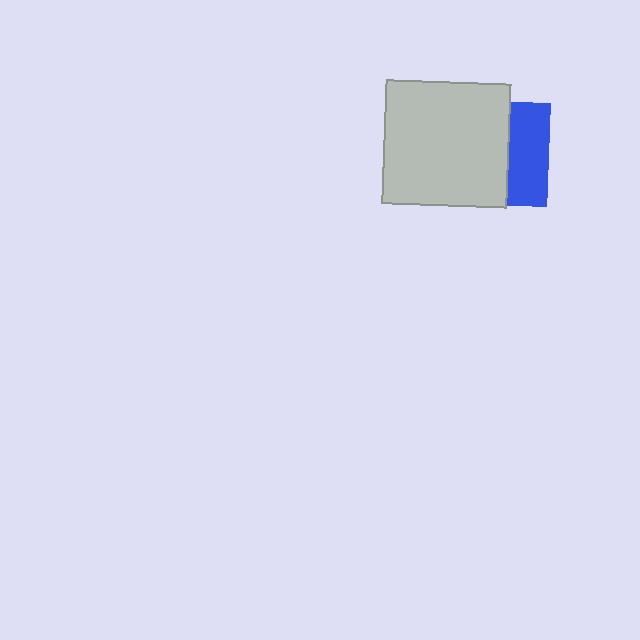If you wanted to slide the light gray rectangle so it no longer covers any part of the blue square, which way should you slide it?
Slide it left — that is the most direct way to separate the two shapes.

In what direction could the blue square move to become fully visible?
The blue square could move right. That would shift it out from behind the light gray rectangle entirely.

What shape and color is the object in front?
The object in front is a light gray rectangle.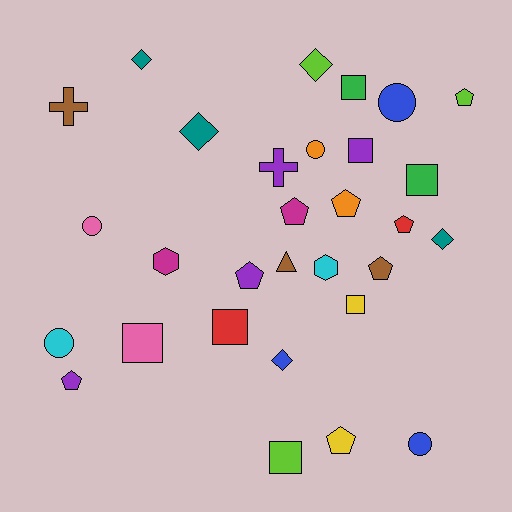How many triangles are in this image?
There is 1 triangle.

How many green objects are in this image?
There are 2 green objects.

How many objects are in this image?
There are 30 objects.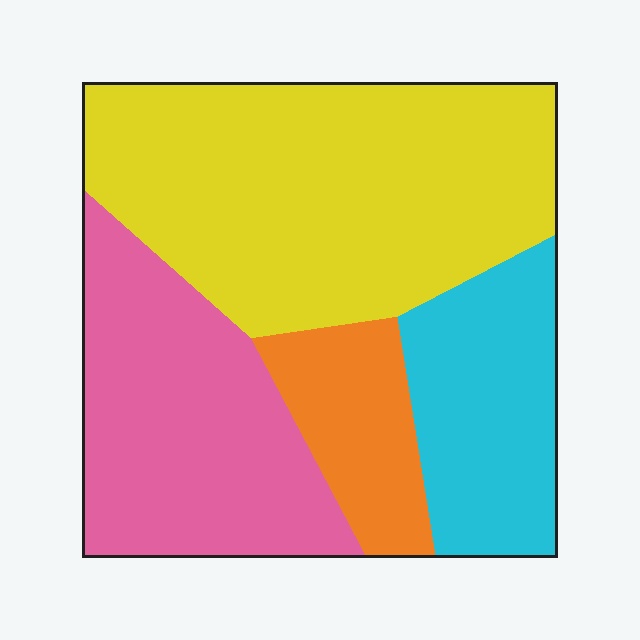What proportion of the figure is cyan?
Cyan covers 18% of the figure.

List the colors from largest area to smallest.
From largest to smallest: yellow, pink, cyan, orange.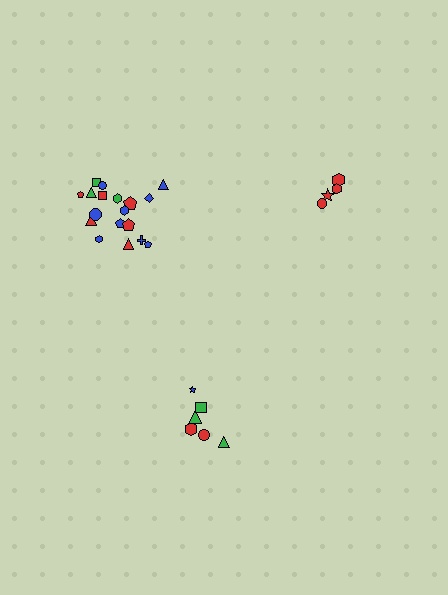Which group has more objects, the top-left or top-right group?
The top-left group.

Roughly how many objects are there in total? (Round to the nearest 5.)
Roughly 30 objects in total.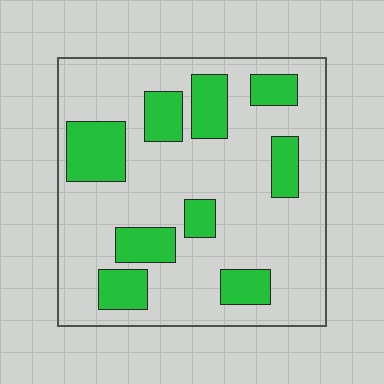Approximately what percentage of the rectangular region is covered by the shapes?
Approximately 25%.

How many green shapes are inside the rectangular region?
9.